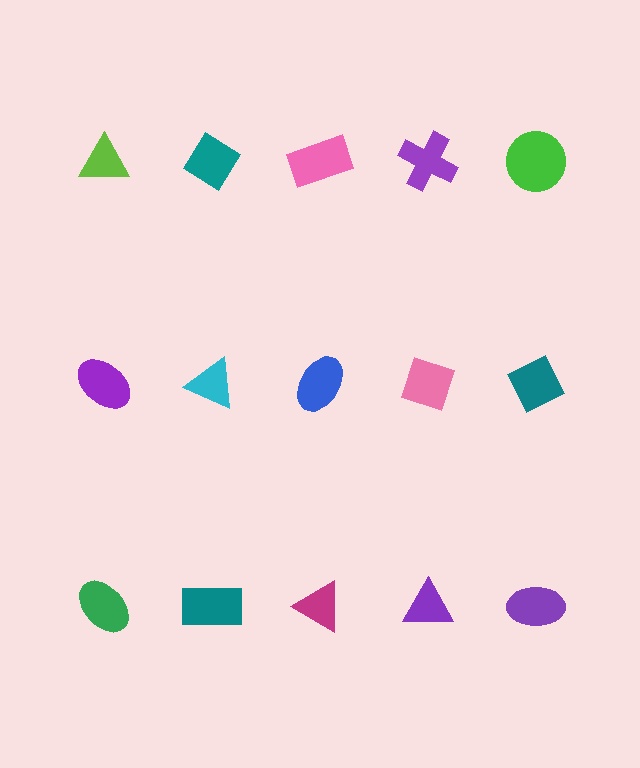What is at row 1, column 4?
A purple cross.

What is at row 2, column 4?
A pink diamond.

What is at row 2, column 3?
A blue ellipse.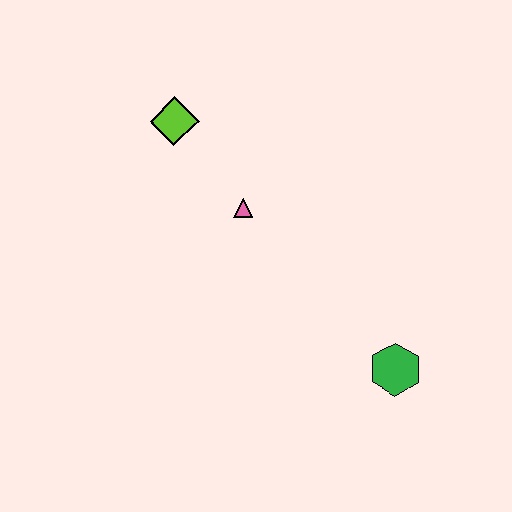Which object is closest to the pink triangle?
The lime diamond is closest to the pink triangle.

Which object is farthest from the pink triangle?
The green hexagon is farthest from the pink triangle.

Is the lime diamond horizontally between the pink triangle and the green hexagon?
No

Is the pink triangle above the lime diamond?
No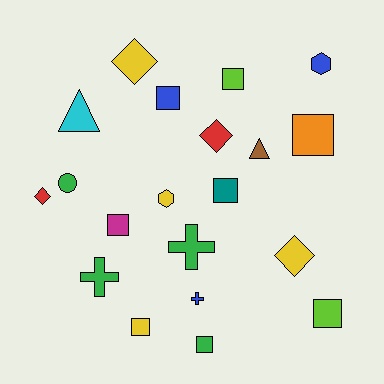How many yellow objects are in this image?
There are 4 yellow objects.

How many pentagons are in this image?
There are no pentagons.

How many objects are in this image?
There are 20 objects.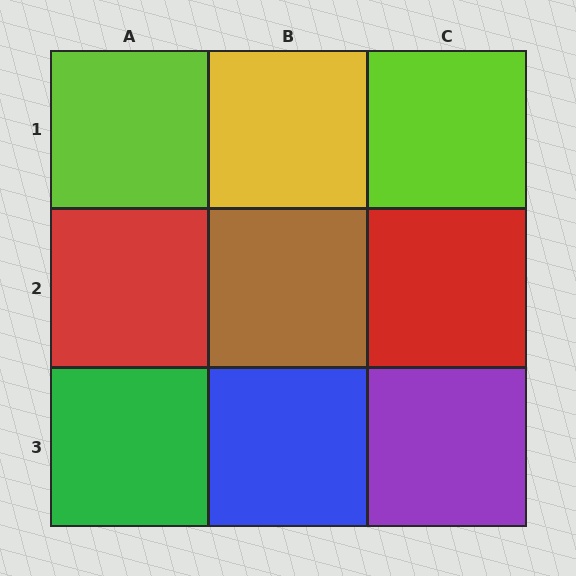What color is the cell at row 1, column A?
Lime.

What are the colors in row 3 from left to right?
Green, blue, purple.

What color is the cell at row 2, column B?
Brown.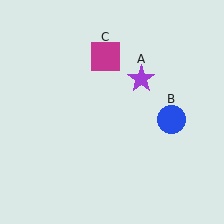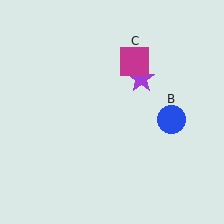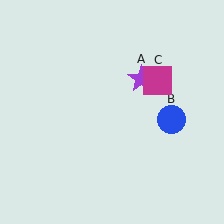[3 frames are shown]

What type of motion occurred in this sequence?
The magenta square (object C) rotated clockwise around the center of the scene.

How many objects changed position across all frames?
1 object changed position: magenta square (object C).